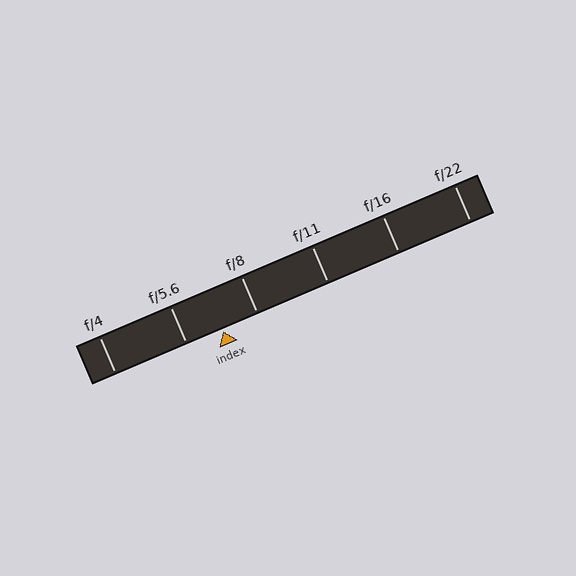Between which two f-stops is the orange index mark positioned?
The index mark is between f/5.6 and f/8.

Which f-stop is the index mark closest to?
The index mark is closest to f/8.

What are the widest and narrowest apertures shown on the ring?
The widest aperture shown is f/4 and the narrowest is f/22.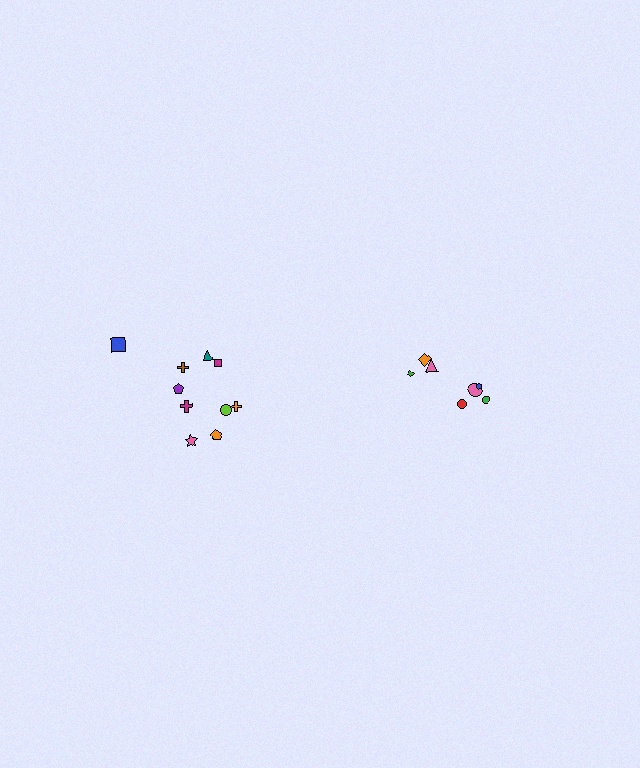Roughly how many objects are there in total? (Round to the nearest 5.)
Roughly 15 objects in total.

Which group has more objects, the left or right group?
The left group.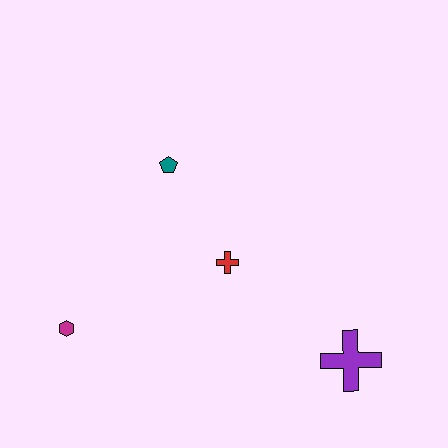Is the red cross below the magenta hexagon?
No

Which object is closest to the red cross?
The teal pentagon is closest to the red cross.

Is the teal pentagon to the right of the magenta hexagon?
Yes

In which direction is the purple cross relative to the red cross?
The purple cross is to the right of the red cross.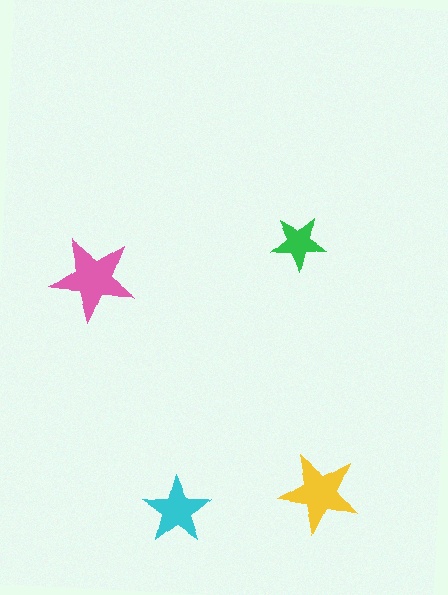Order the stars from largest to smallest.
the pink one, the yellow one, the cyan one, the green one.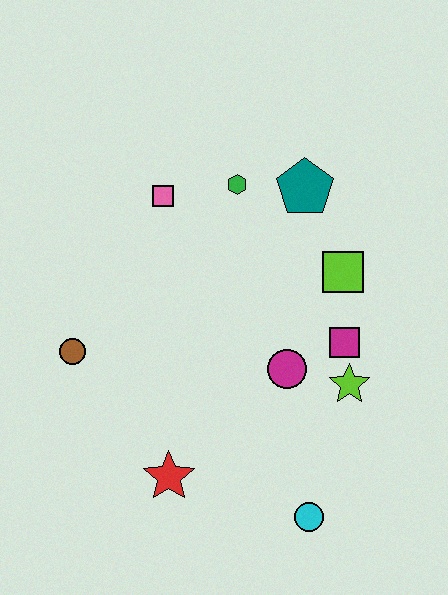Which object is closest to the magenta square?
The lime star is closest to the magenta square.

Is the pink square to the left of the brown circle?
No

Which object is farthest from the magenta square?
The brown circle is farthest from the magenta square.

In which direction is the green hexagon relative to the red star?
The green hexagon is above the red star.